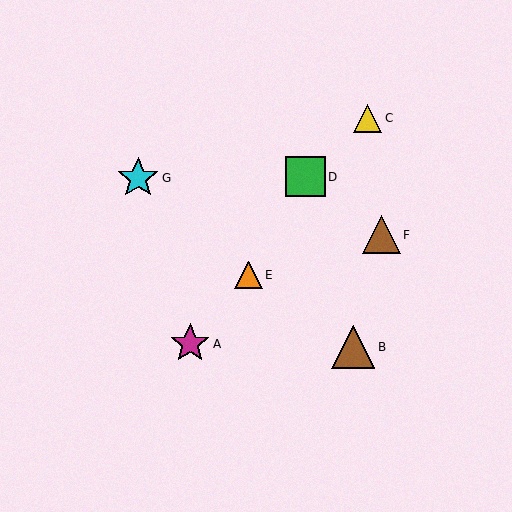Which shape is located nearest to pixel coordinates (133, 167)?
The cyan star (labeled G) at (138, 178) is nearest to that location.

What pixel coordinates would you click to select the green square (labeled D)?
Click at (305, 177) to select the green square D.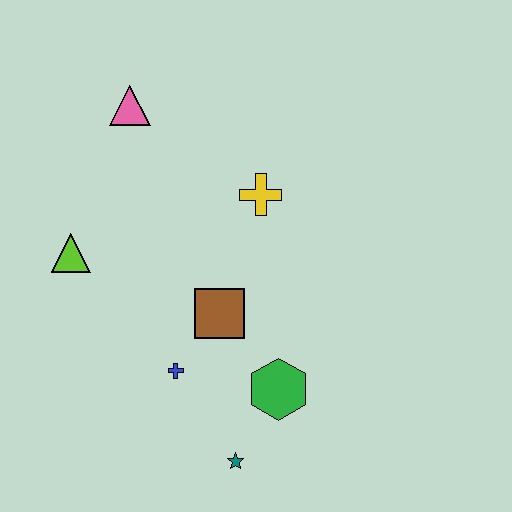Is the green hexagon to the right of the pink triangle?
Yes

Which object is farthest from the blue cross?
The pink triangle is farthest from the blue cross.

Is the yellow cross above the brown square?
Yes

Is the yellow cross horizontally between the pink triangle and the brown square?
No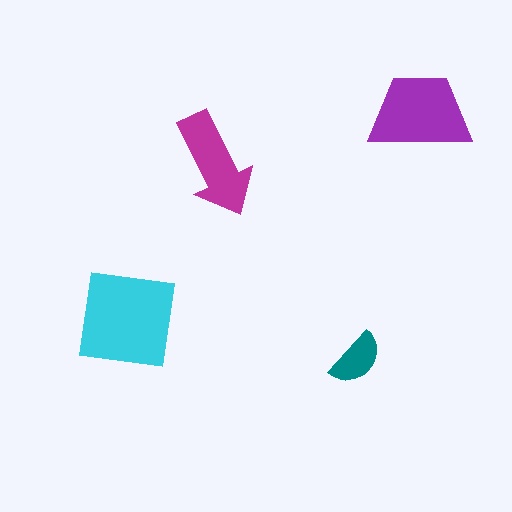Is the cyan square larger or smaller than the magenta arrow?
Larger.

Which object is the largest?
The cyan square.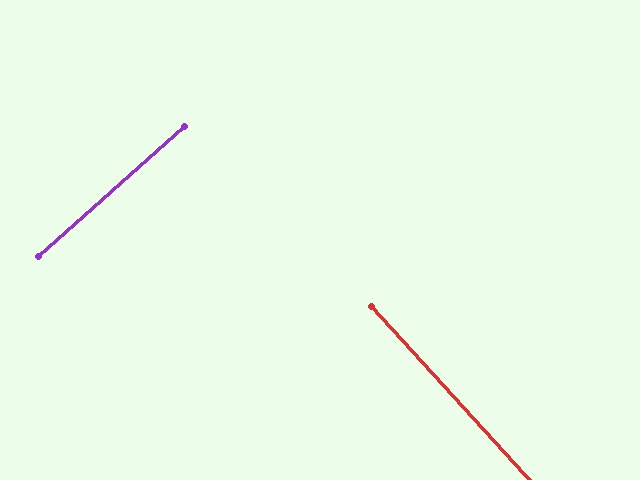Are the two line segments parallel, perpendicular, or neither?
Perpendicular — they meet at approximately 89°.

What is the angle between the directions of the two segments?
Approximately 89 degrees.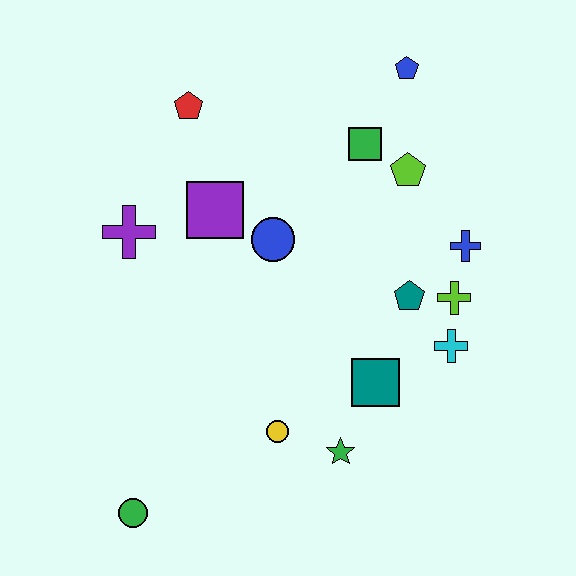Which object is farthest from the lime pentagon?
The green circle is farthest from the lime pentagon.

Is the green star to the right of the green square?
No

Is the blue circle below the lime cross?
No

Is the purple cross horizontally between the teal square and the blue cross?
No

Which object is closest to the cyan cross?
The lime cross is closest to the cyan cross.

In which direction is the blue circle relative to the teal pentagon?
The blue circle is to the left of the teal pentagon.